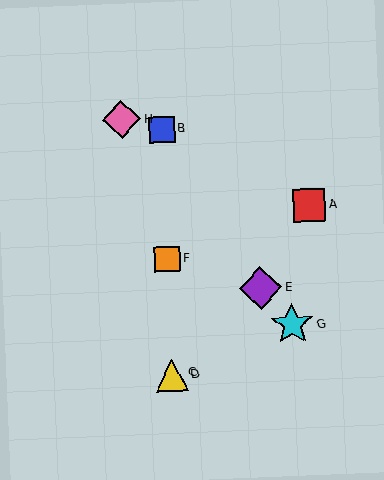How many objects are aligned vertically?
4 objects (B, C, D, F) are aligned vertically.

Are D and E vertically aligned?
No, D is at x≈172 and E is at x≈260.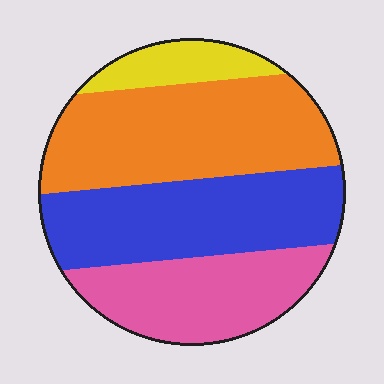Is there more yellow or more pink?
Pink.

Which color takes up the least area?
Yellow, at roughly 10%.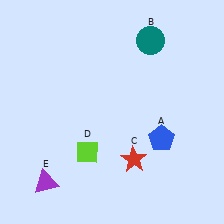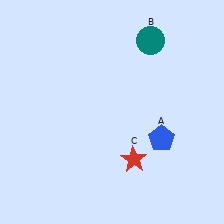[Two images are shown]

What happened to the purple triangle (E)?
The purple triangle (E) was removed in Image 2. It was in the bottom-left area of Image 1.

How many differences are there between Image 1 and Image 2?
There are 2 differences between the two images.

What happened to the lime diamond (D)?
The lime diamond (D) was removed in Image 2. It was in the bottom-left area of Image 1.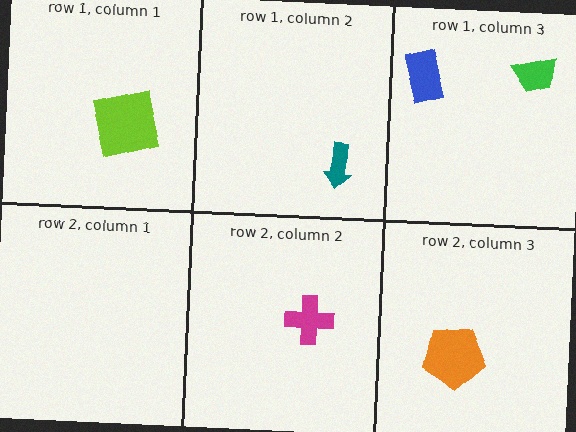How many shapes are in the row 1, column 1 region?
1.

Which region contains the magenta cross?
The row 2, column 2 region.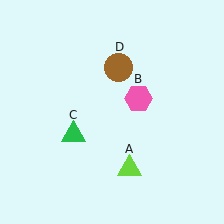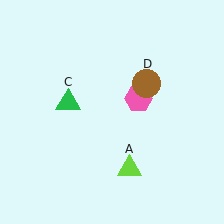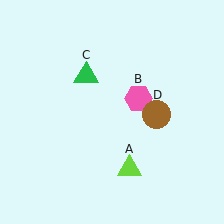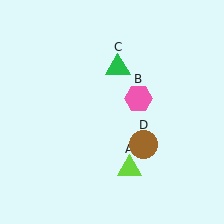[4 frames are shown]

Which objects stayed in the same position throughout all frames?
Lime triangle (object A) and pink hexagon (object B) remained stationary.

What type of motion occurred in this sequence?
The green triangle (object C), brown circle (object D) rotated clockwise around the center of the scene.